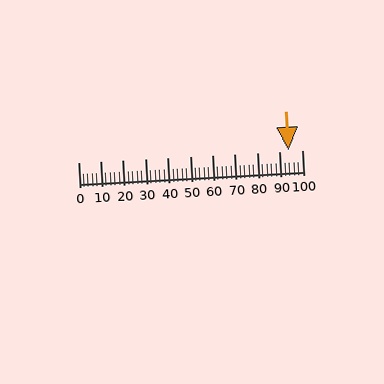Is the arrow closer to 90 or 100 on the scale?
The arrow is closer to 90.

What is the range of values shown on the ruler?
The ruler shows values from 0 to 100.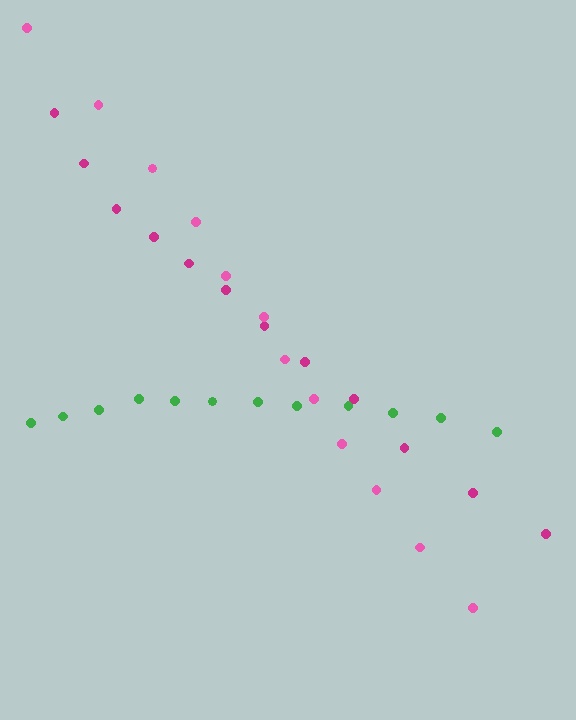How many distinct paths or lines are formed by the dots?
There are 3 distinct paths.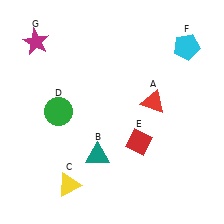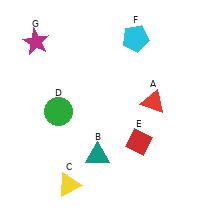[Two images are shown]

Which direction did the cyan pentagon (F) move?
The cyan pentagon (F) moved left.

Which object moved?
The cyan pentagon (F) moved left.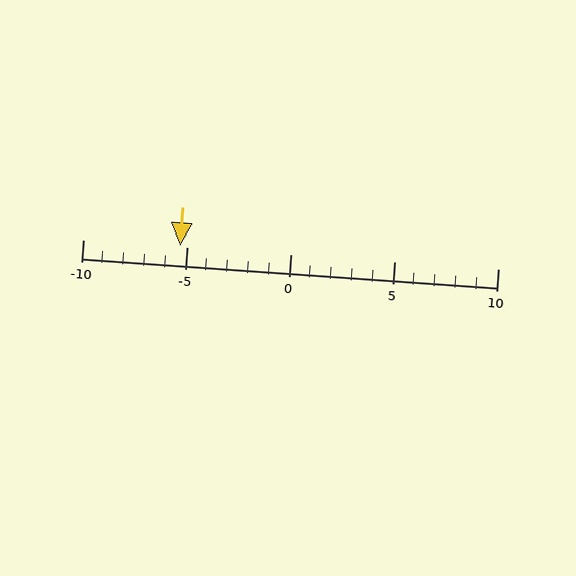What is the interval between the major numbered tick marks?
The major tick marks are spaced 5 units apart.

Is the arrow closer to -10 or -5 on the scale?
The arrow is closer to -5.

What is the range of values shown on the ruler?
The ruler shows values from -10 to 10.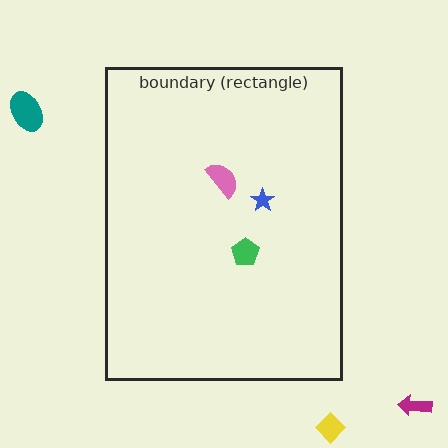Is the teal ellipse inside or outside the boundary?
Outside.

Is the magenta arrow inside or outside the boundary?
Outside.